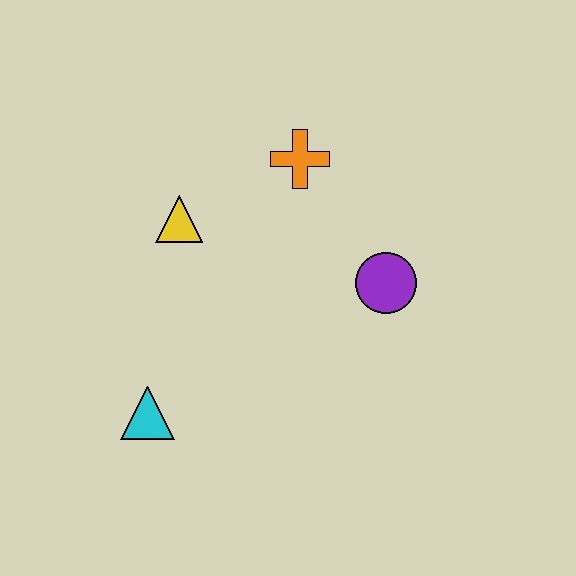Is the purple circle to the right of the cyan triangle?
Yes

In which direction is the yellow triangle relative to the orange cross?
The yellow triangle is to the left of the orange cross.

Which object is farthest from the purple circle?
The cyan triangle is farthest from the purple circle.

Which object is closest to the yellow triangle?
The orange cross is closest to the yellow triangle.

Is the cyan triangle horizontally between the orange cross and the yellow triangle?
No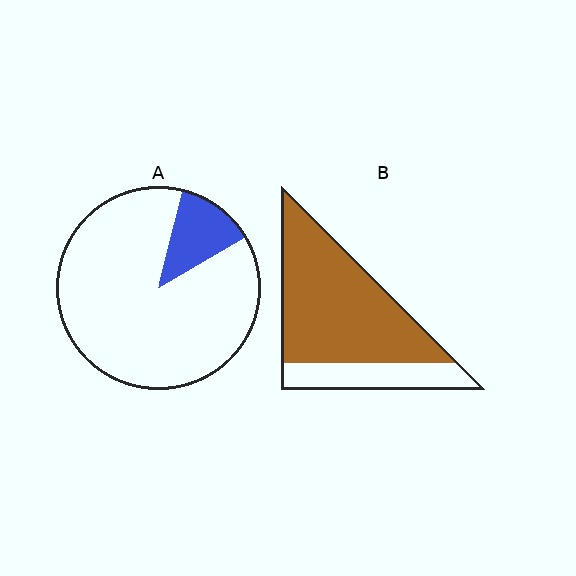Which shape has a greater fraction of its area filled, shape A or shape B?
Shape B.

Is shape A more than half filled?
No.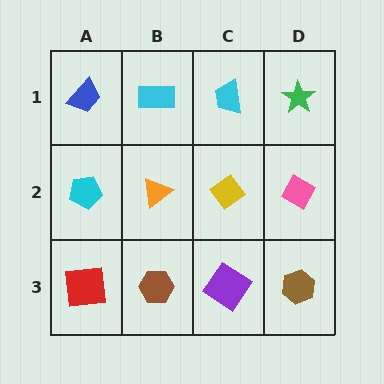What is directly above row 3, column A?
A cyan pentagon.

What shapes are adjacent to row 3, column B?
An orange triangle (row 2, column B), a red square (row 3, column A), a purple diamond (row 3, column C).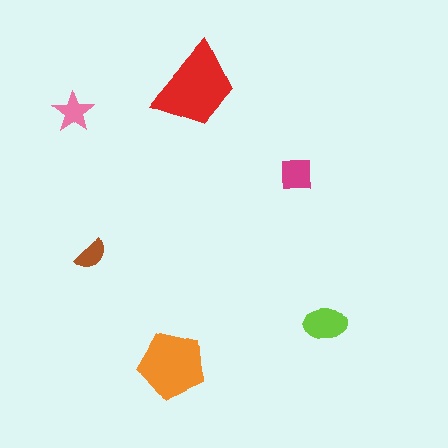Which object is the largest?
The red trapezoid.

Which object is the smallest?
The brown semicircle.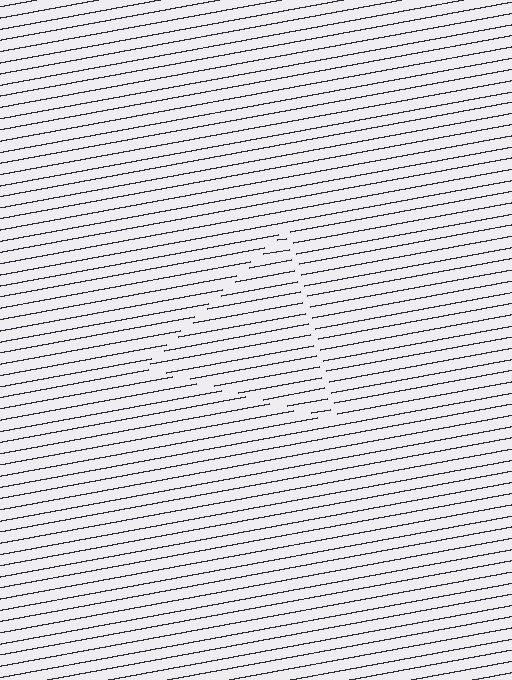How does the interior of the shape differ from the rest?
The interior of the shape contains the same grating, shifted by half a period — the contour is defined by the phase discontinuity where line-ends from the inner and outer gratings abut.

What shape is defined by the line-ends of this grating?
An illusory triangle. The interior of the shape contains the same grating, shifted by half a period — the contour is defined by the phase discontinuity where line-ends from the inner and outer gratings abut.